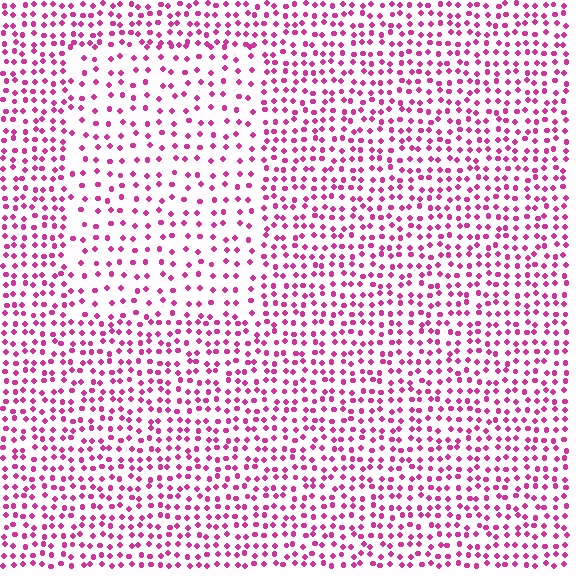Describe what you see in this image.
The image contains small magenta elements arranged at two different densities. A rectangle-shaped region is visible where the elements are less densely packed than the surrounding area.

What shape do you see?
I see a rectangle.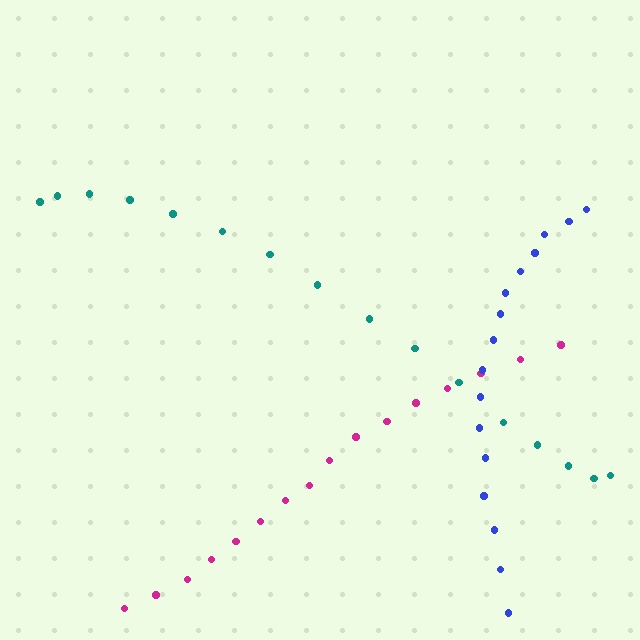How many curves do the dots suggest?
There are 3 distinct paths.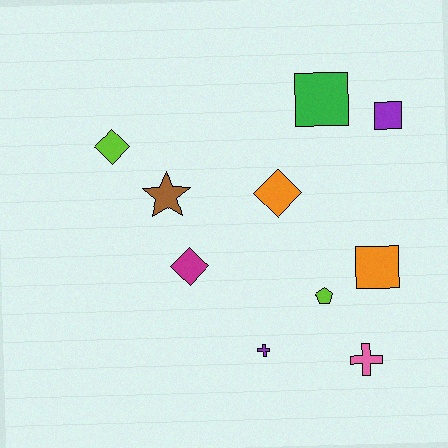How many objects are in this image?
There are 10 objects.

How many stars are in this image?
There is 1 star.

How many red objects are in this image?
There are no red objects.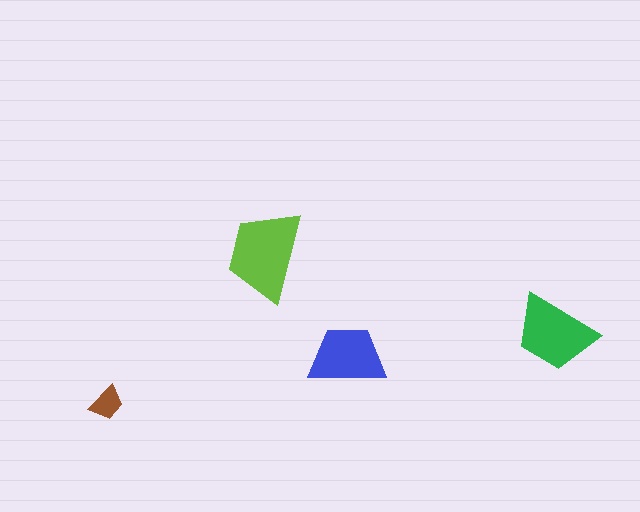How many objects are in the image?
There are 4 objects in the image.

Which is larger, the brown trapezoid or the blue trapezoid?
The blue one.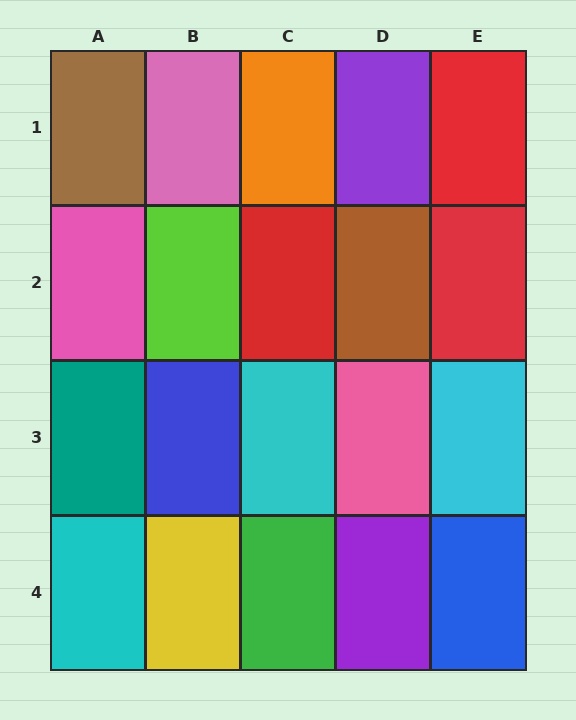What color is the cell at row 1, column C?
Orange.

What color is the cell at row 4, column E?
Blue.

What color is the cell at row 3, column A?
Teal.